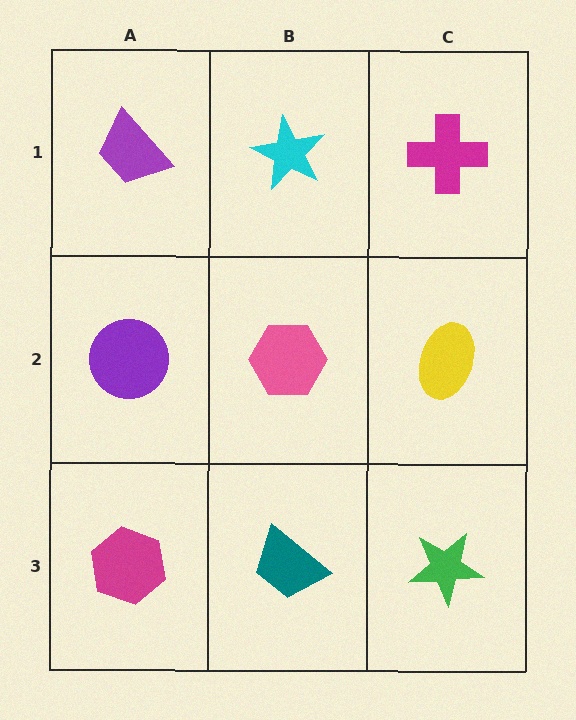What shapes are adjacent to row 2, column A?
A purple trapezoid (row 1, column A), a magenta hexagon (row 3, column A), a pink hexagon (row 2, column B).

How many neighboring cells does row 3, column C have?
2.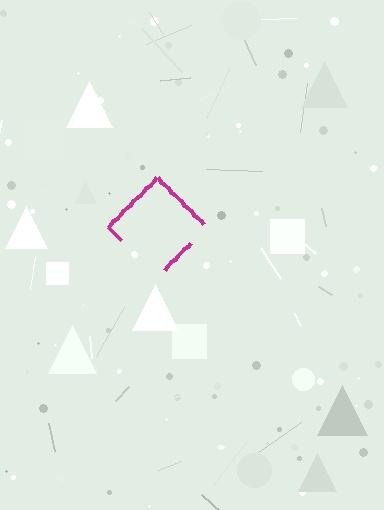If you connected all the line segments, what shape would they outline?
They would outline a diamond.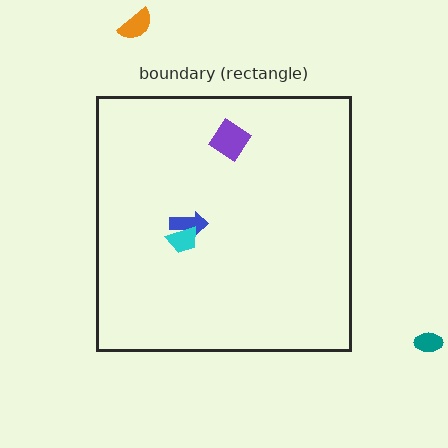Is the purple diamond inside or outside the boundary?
Inside.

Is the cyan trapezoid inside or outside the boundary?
Inside.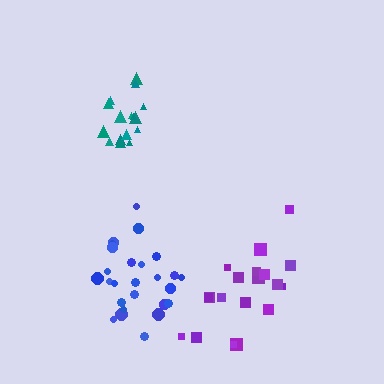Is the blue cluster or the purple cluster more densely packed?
Blue.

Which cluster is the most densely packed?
Blue.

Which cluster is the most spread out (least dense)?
Purple.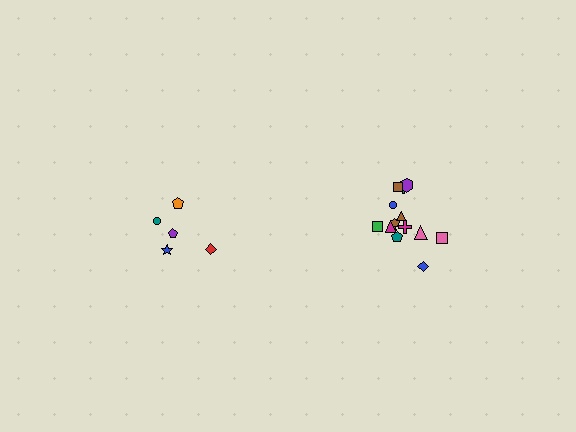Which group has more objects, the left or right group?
The right group.